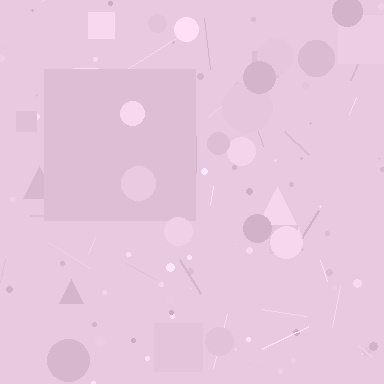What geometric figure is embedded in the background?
A square is embedded in the background.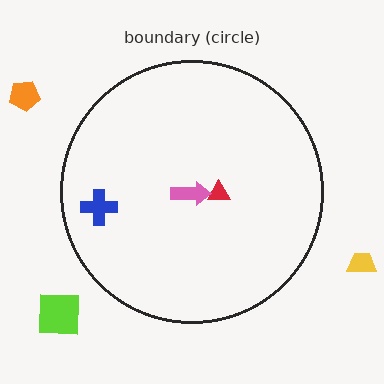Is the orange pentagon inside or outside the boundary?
Outside.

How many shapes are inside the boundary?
3 inside, 3 outside.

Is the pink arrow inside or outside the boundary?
Inside.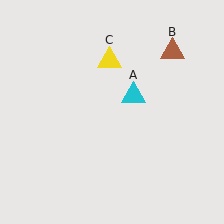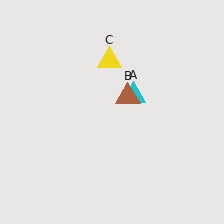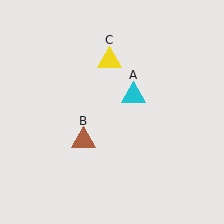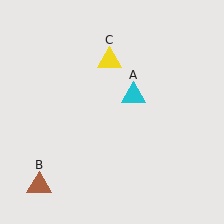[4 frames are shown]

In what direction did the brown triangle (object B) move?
The brown triangle (object B) moved down and to the left.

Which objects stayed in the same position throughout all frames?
Cyan triangle (object A) and yellow triangle (object C) remained stationary.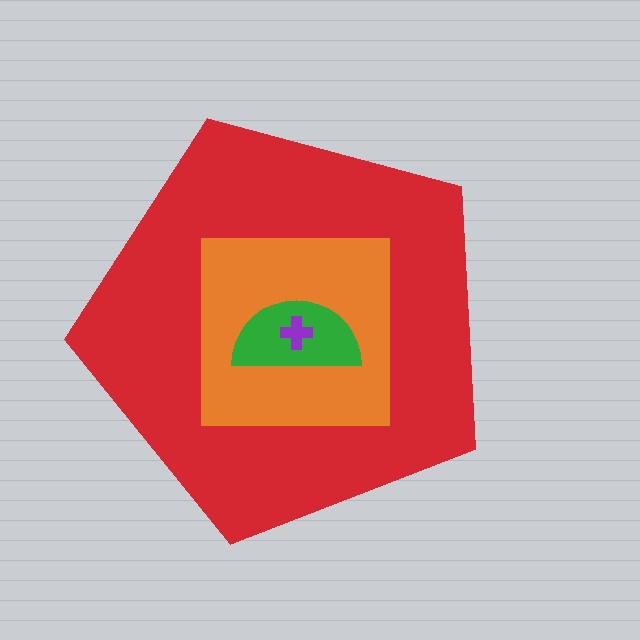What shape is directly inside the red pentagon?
The orange square.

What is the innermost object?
The purple cross.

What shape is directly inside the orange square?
The green semicircle.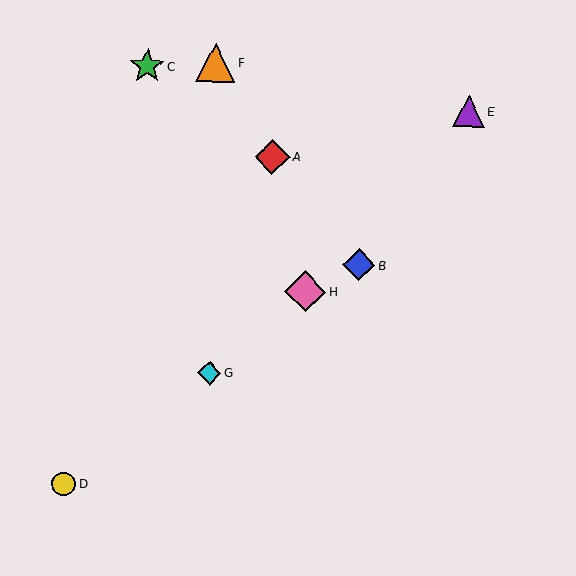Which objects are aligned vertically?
Objects F, G are aligned vertically.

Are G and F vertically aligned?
Yes, both are at x≈209.